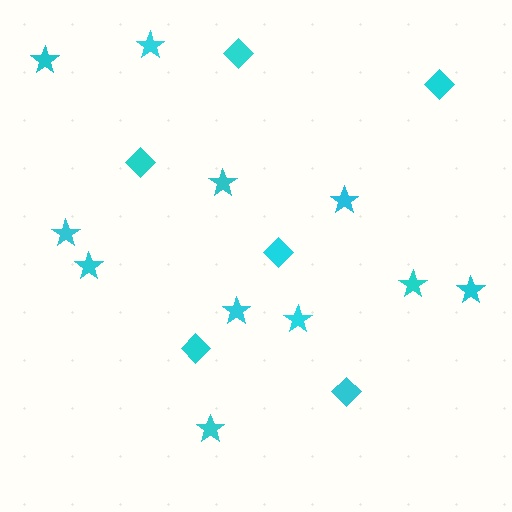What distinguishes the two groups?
There are 2 groups: one group of diamonds (6) and one group of stars (11).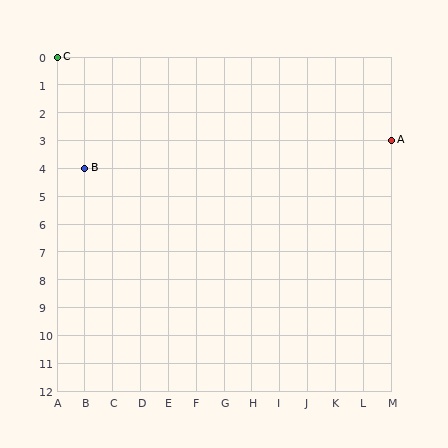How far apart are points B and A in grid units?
Points B and A are 11 columns and 1 row apart (about 11.0 grid units diagonally).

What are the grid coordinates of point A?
Point A is at grid coordinates (M, 3).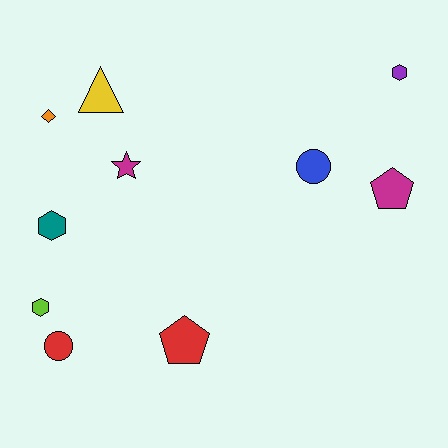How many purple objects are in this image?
There is 1 purple object.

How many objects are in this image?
There are 10 objects.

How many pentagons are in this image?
There are 2 pentagons.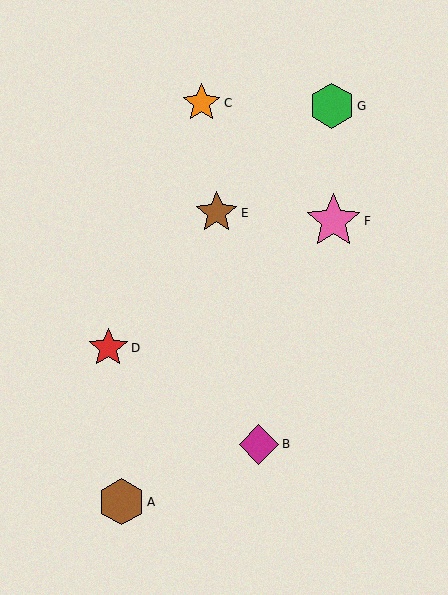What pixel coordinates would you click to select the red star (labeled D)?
Click at (108, 348) to select the red star D.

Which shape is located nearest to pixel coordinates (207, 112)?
The orange star (labeled C) at (202, 103) is nearest to that location.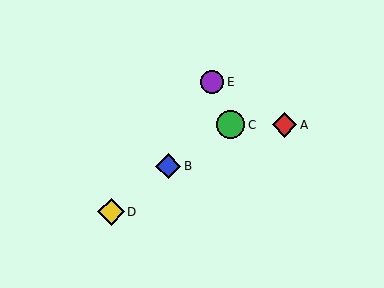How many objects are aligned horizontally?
2 objects (A, C) are aligned horizontally.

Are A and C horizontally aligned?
Yes, both are at y≈125.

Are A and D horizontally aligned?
No, A is at y≈125 and D is at y≈212.